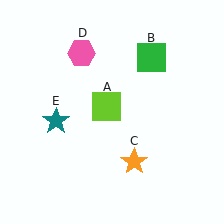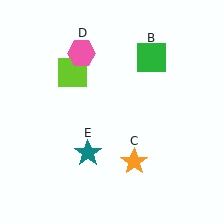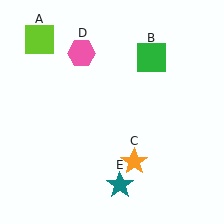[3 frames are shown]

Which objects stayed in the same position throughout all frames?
Green square (object B) and orange star (object C) and pink hexagon (object D) remained stationary.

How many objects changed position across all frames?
2 objects changed position: lime square (object A), teal star (object E).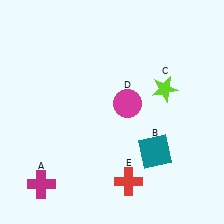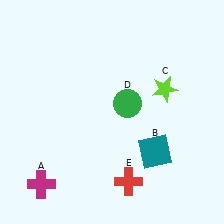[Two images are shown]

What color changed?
The circle (D) changed from magenta in Image 1 to green in Image 2.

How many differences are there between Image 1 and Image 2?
There is 1 difference between the two images.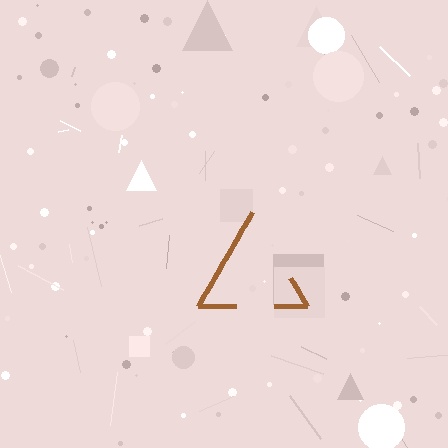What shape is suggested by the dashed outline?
The dashed outline suggests a triangle.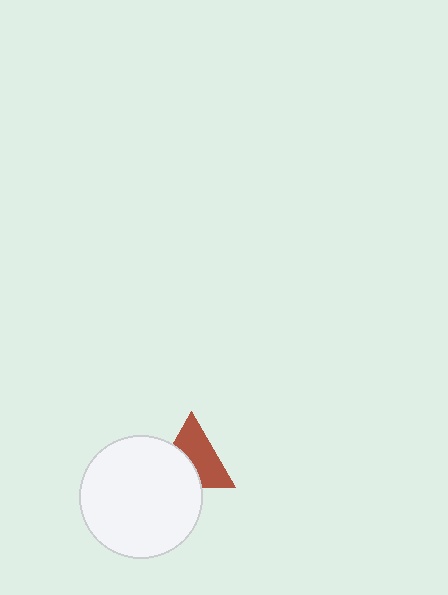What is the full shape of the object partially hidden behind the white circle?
The partially hidden object is a brown triangle.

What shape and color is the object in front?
The object in front is a white circle.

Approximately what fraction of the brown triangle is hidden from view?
Roughly 41% of the brown triangle is hidden behind the white circle.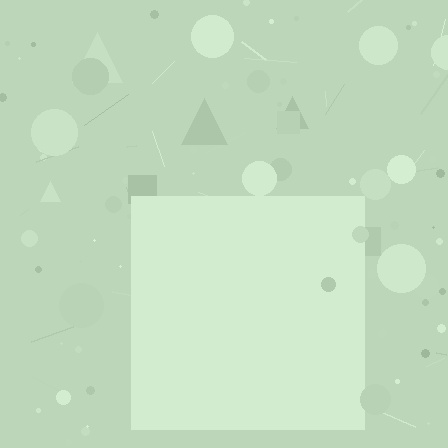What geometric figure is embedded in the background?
A square is embedded in the background.